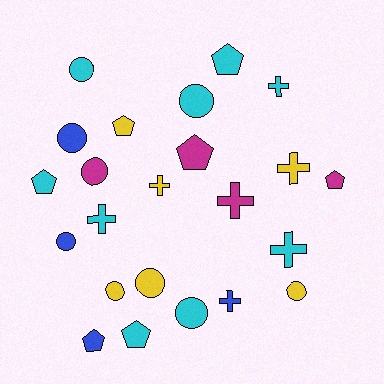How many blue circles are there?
There are 2 blue circles.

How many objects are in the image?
There are 23 objects.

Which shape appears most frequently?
Circle, with 9 objects.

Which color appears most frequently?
Cyan, with 9 objects.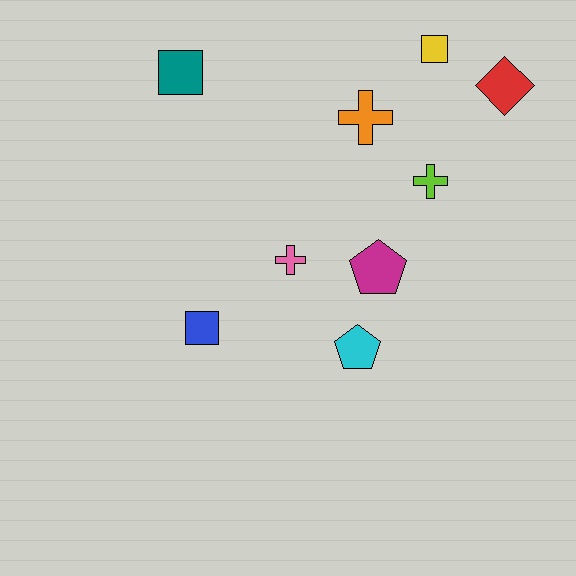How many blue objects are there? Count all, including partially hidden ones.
There is 1 blue object.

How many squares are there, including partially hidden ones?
There are 3 squares.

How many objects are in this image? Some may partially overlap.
There are 9 objects.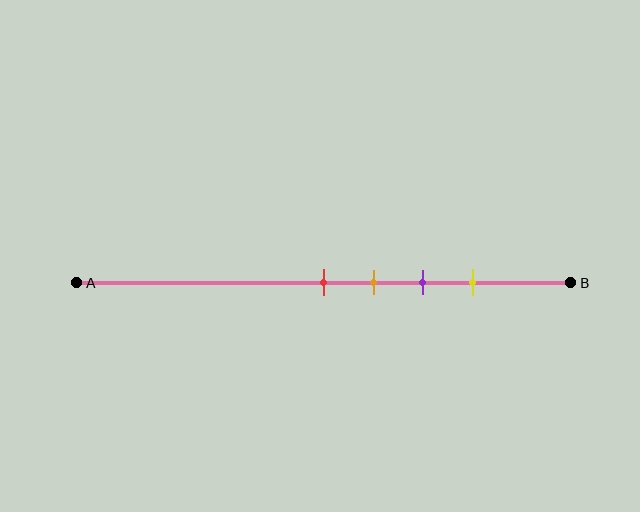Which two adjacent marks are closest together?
The red and orange marks are the closest adjacent pair.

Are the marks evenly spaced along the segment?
Yes, the marks are approximately evenly spaced.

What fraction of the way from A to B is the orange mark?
The orange mark is approximately 60% (0.6) of the way from A to B.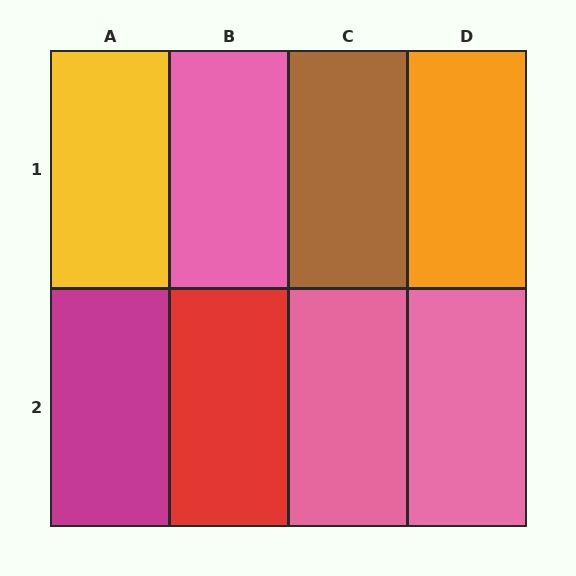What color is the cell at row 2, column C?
Pink.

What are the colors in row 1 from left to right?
Yellow, pink, brown, orange.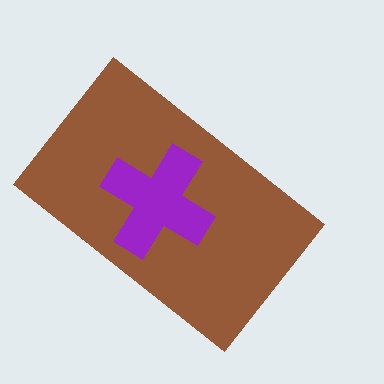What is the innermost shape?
The purple cross.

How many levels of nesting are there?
2.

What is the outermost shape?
The brown rectangle.